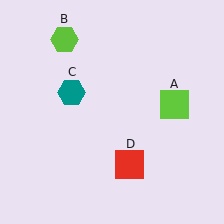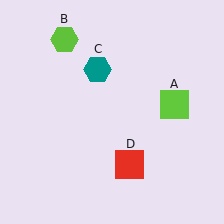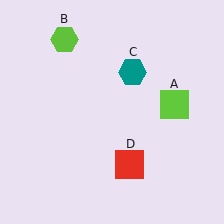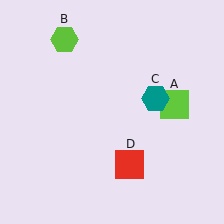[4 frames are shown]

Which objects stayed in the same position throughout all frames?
Lime square (object A) and lime hexagon (object B) and red square (object D) remained stationary.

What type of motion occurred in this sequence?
The teal hexagon (object C) rotated clockwise around the center of the scene.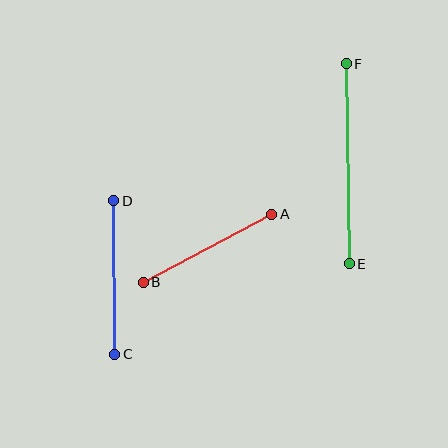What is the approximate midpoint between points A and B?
The midpoint is at approximately (207, 248) pixels.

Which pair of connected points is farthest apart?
Points E and F are farthest apart.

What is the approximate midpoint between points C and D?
The midpoint is at approximately (114, 278) pixels.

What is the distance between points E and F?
The distance is approximately 200 pixels.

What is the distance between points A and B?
The distance is approximately 146 pixels.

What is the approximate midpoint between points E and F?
The midpoint is at approximately (348, 164) pixels.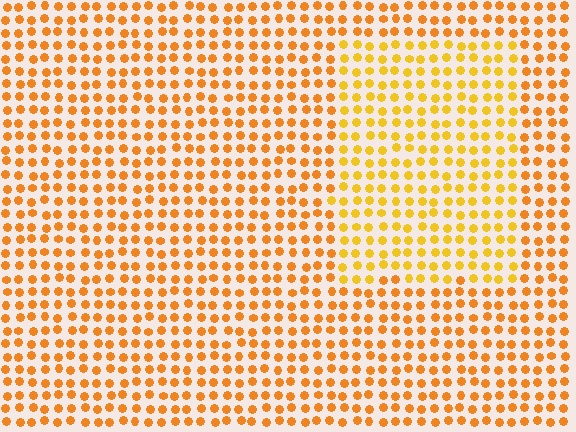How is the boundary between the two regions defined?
The boundary is defined purely by a slight shift in hue (about 19 degrees). Spacing, size, and orientation are identical on both sides.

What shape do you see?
I see a rectangle.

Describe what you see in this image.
The image is filled with small orange elements in a uniform arrangement. A rectangle-shaped region is visible where the elements are tinted to a slightly different hue, forming a subtle color boundary.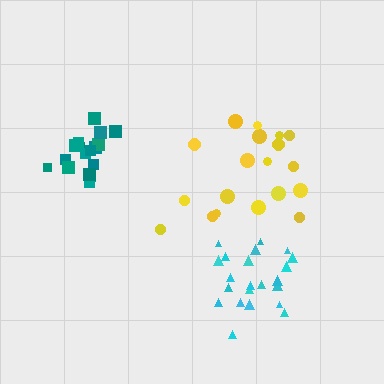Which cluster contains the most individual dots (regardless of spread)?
Cyan (22).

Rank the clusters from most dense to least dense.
teal, cyan, yellow.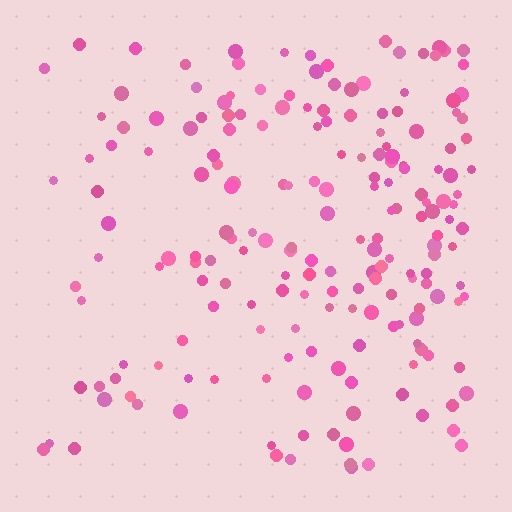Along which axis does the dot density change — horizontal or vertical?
Horizontal.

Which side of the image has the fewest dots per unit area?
The left.